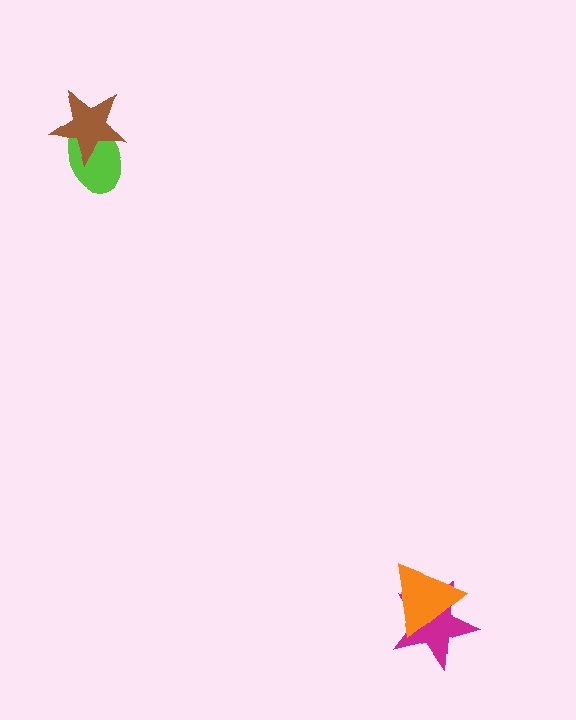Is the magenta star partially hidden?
Yes, it is partially covered by another shape.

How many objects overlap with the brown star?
1 object overlaps with the brown star.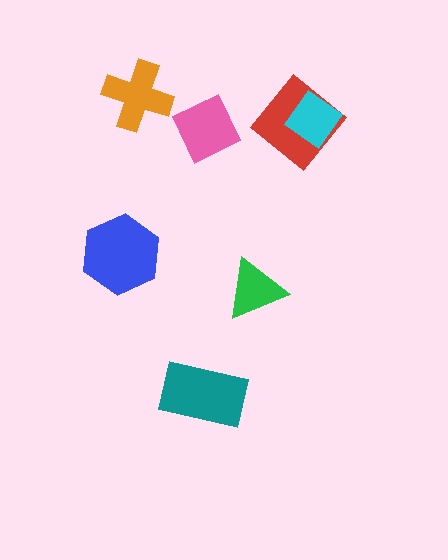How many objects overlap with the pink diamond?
0 objects overlap with the pink diamond.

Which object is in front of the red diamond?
The cyan diamond is in front of the red diamond.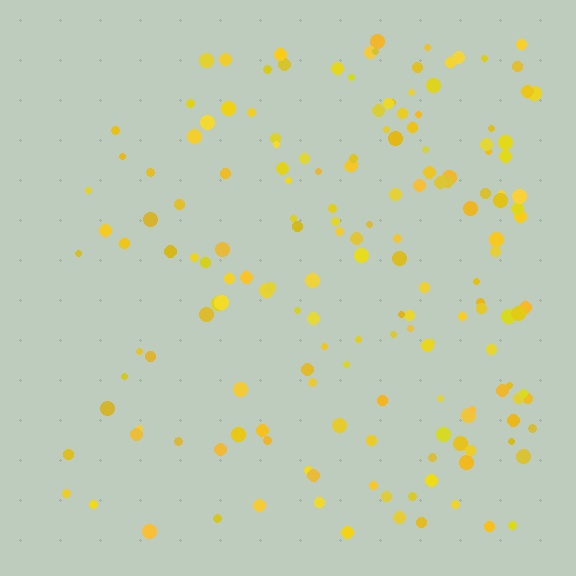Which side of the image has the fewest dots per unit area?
The left.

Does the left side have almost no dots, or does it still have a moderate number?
Still a moderate number, just noticeably fewer than the right.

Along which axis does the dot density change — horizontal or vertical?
Horizontal.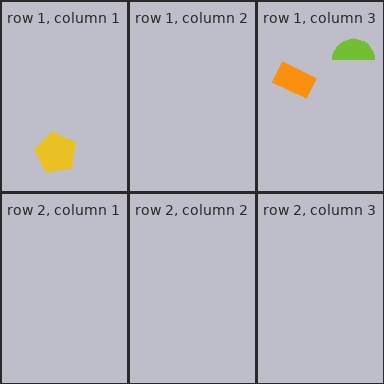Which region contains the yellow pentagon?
The row 1, column 1 region.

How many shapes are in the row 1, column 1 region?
1.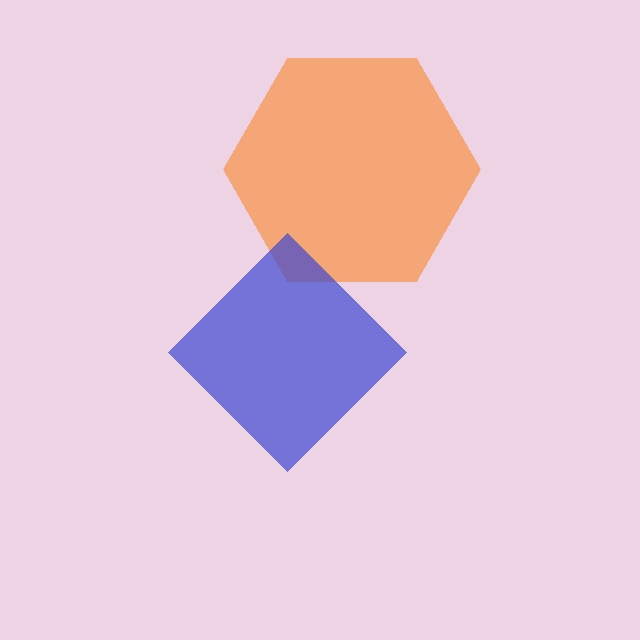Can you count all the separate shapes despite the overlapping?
Yes, there are 2 separate shapes.